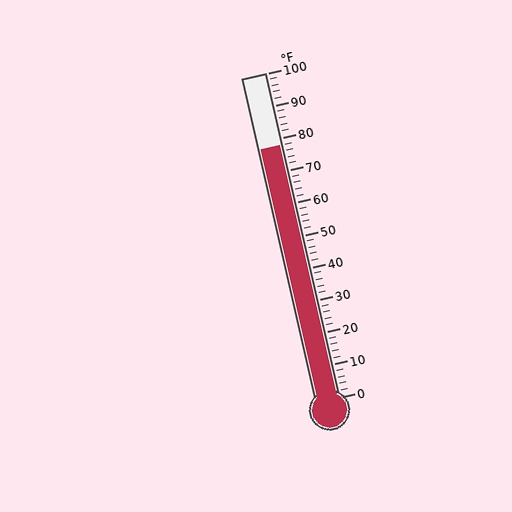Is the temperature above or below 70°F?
The temperature is above 70°F.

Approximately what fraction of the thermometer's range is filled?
The thermometer is filled to approximately 80% of its range.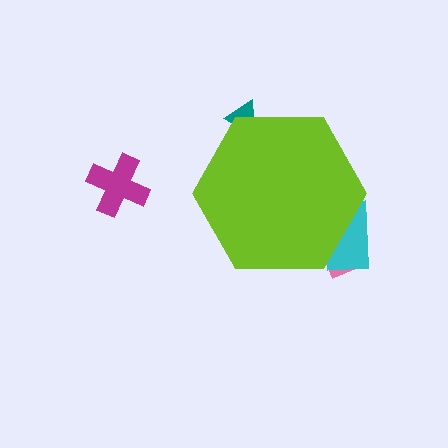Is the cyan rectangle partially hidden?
Yes, the cyan rectangle is partially hidden behind the lime hexagon.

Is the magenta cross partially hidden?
No, the magenta cross is fully visible.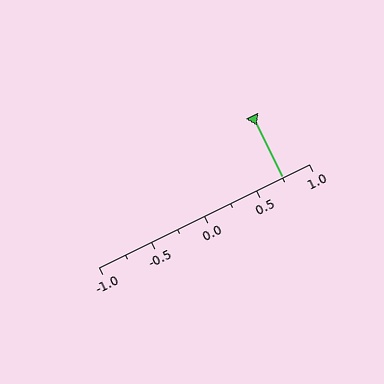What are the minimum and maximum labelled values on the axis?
The axis runs from -1.0 to 1.0.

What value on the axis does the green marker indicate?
The marker indicates approximately 0.75.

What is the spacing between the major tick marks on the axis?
The major ticks are spaced 0.5 apart.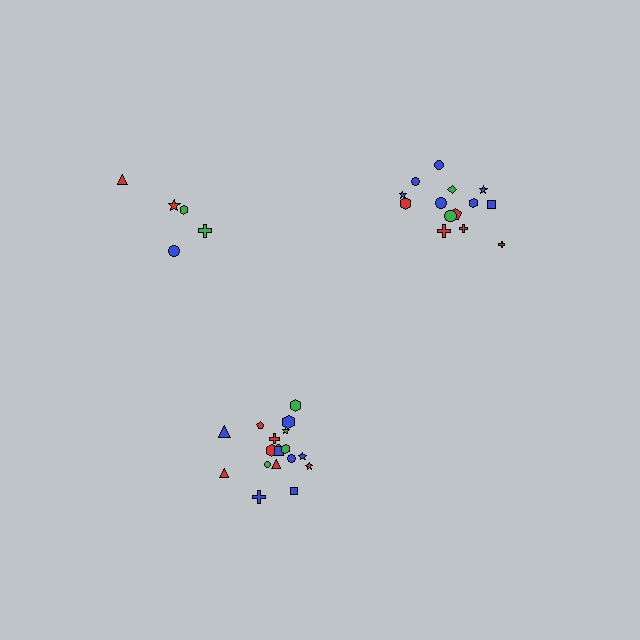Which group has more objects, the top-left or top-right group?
The top-right group.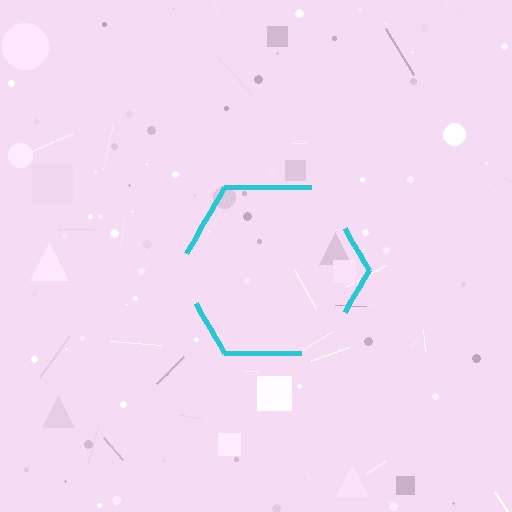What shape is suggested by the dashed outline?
The dashed outline suggests a hexagon.